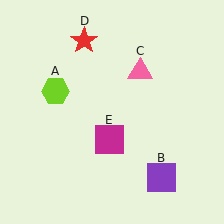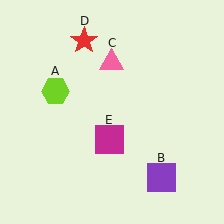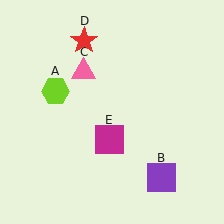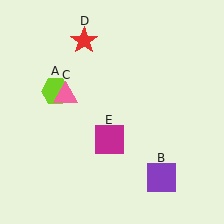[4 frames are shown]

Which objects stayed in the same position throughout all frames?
Lime hexagon (object A) and purple square (object B) and red star (object D) and magenta square (object E) remained stationary.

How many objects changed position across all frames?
1 object changed position: pink triangle (object C).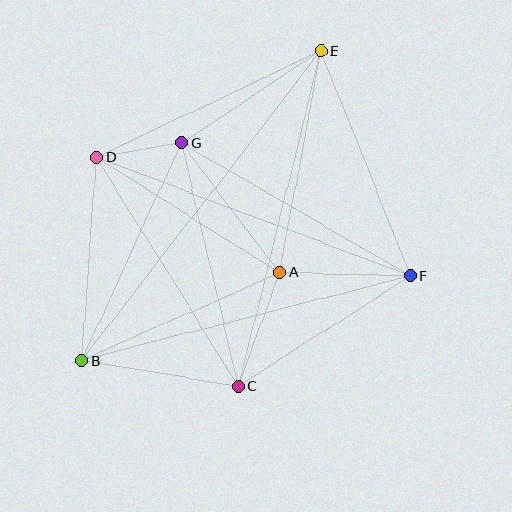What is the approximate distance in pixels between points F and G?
The distance between F and G is approximately 264 pixels.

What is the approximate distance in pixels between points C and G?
The distance between C and G is approximately 250 pixels.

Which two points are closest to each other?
Points D and G are closest to each other.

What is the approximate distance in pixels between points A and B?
The distance between A and B is approximately 216 pixels.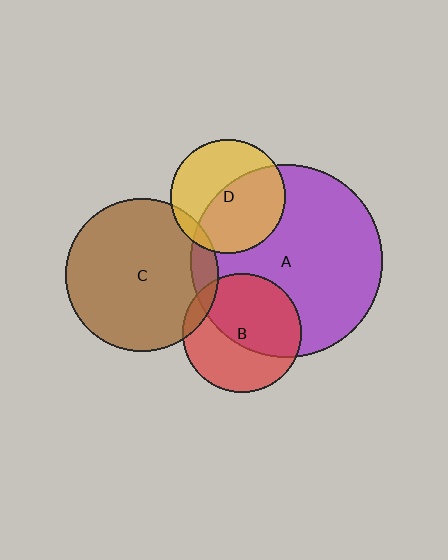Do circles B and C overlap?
Yes.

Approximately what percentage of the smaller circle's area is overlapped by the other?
Approximately 10%.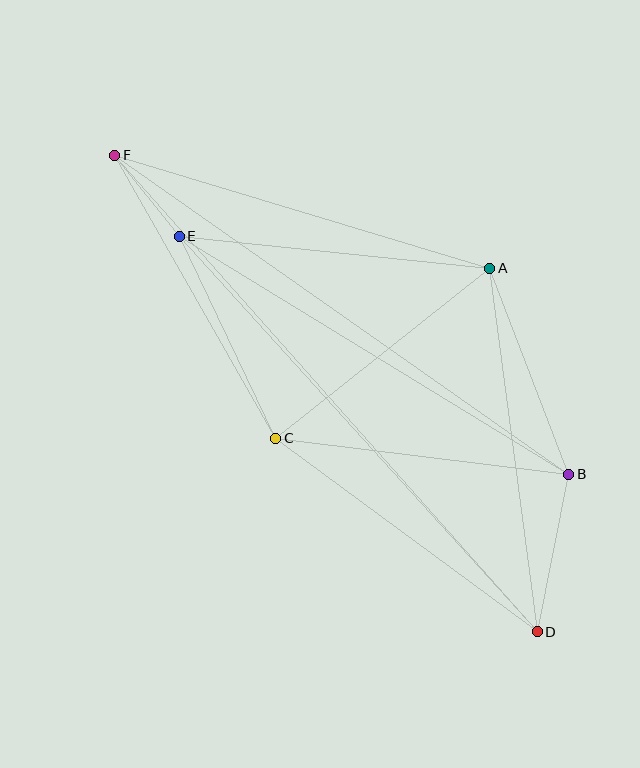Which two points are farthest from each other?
Points D and F are farthest from each other.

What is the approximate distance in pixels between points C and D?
The distance between C and D is approximately 325 pixels.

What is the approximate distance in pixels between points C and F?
The distance between C and F is approximately 326 pixels.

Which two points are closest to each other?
Points E and F are closest to each other.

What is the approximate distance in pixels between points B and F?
The distance between B and F is approximately 555 pixels.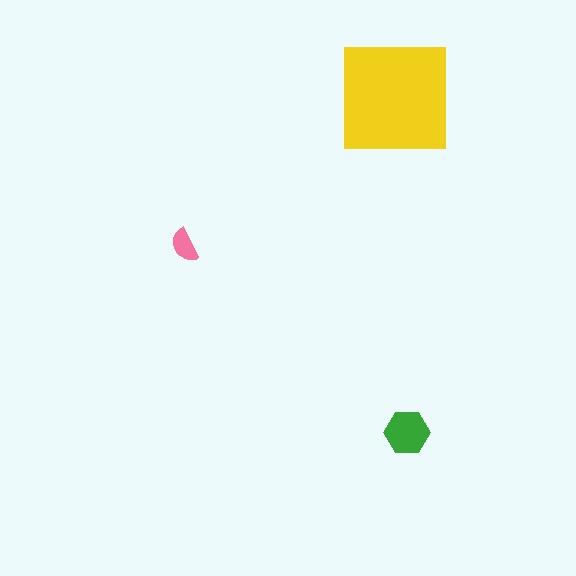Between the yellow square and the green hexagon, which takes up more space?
The yellow square.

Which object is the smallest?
The pink semicircle.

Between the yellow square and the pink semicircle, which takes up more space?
The yellow square.